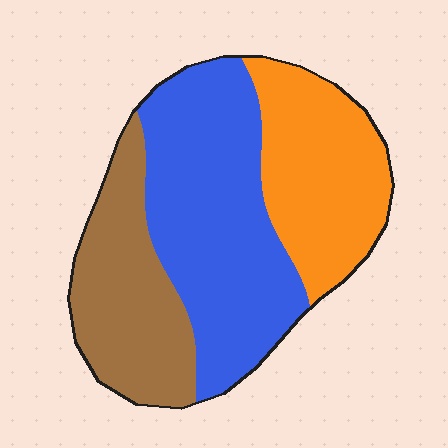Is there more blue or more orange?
Blue.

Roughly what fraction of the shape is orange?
Orange takes up about one quarter (1/4) of the shape.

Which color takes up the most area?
Blue, at roughly 45%.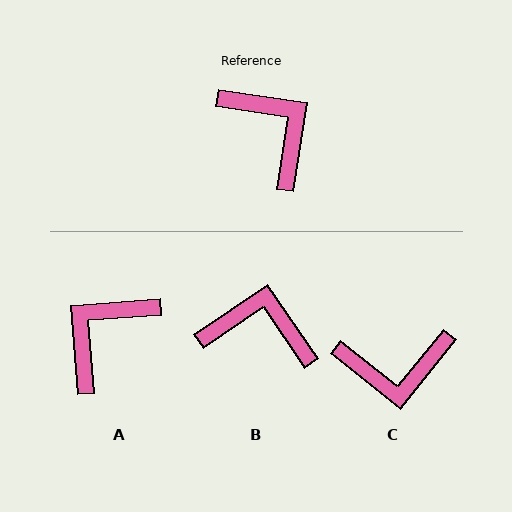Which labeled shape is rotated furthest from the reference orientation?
C, about 120 degrees away.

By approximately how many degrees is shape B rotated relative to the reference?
Approximately 43 degrees counter-clockwise.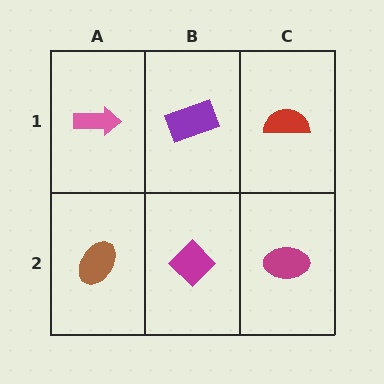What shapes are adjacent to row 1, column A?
A brown ellipse (row 2, column A), a purple rectangle (row 1, column B).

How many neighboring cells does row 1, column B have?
3.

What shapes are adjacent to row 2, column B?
A purple rectangle (row 1, column B), a brown ellipse (row 2, column A), a magenta ellipse (row 2, column C).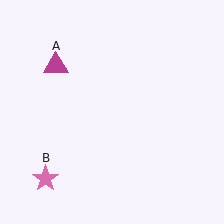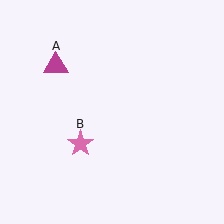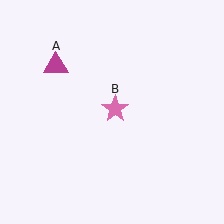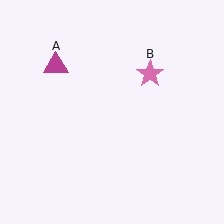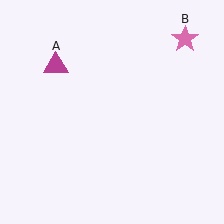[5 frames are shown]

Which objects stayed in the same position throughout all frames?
Magenta triangle (object A) remained stationary.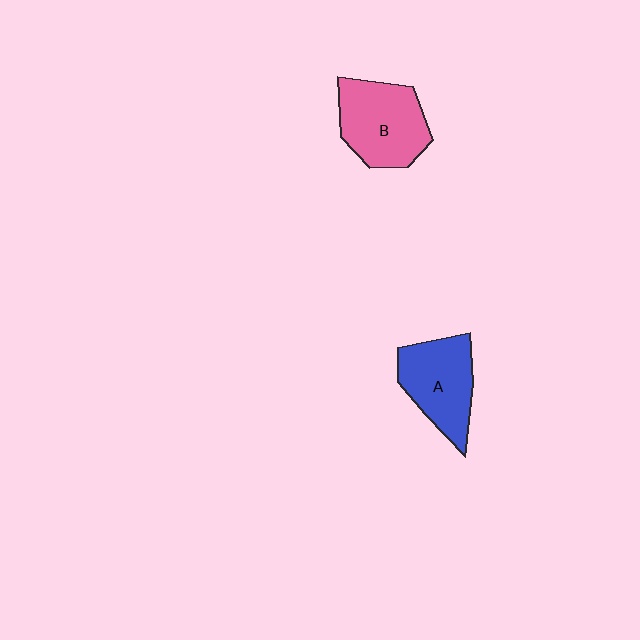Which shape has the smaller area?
Shape A (blue).